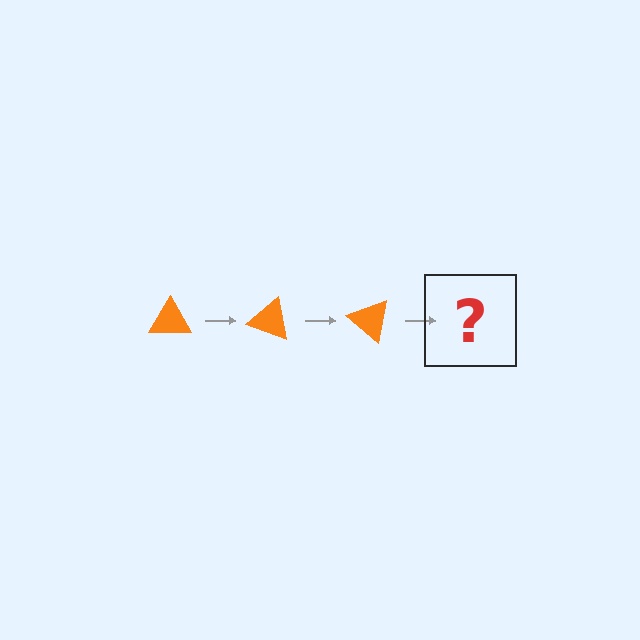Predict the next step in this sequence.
The next step is an orange triangle rotated 60 degrees.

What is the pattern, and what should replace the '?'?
The pattern is that the triangle rotates 20 degrees each step. The '?' should be an orange triangle rotated 60 degrees.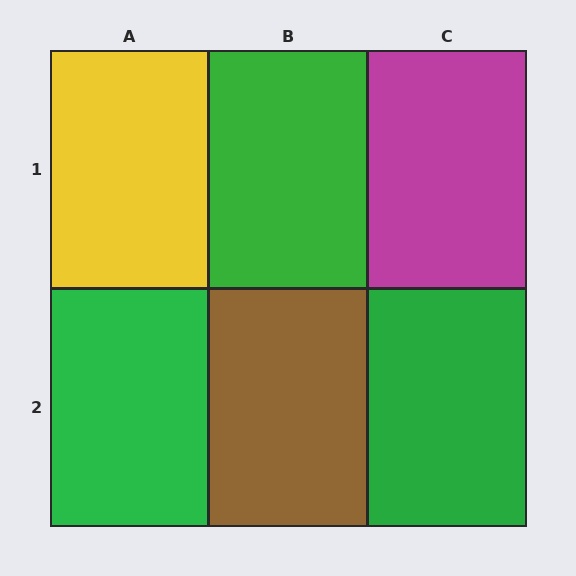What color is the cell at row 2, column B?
Brown.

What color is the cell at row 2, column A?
Green.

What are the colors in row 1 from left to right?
Yellow, green, magenta.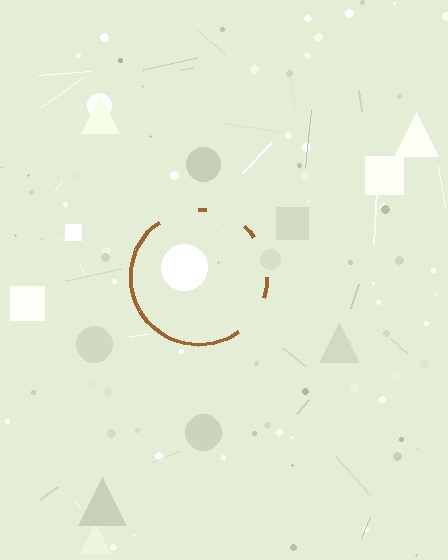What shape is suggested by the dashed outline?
The dashed outline suggests a circle.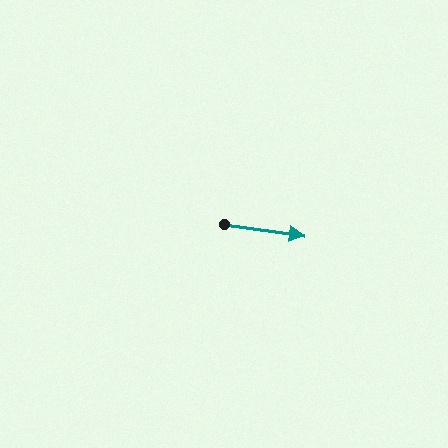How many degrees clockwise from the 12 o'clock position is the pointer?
Approximately 98 degrees.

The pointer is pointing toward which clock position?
Roughly 3 o'clock.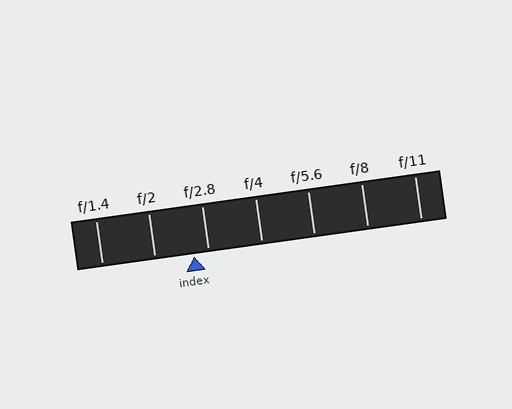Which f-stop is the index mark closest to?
The index mark is closest to f/2.8.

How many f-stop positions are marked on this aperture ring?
There are 7 f-stop positions marked.